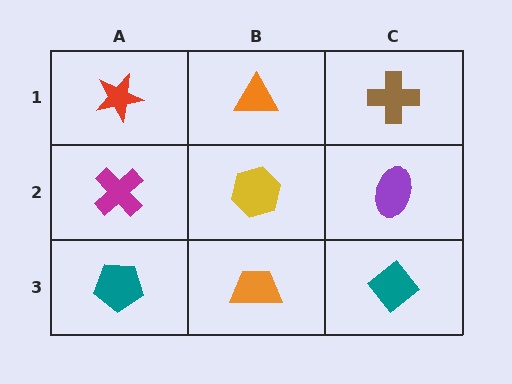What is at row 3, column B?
An orange trapezoid.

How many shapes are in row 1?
3 shapes.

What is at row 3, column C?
A teal diamond.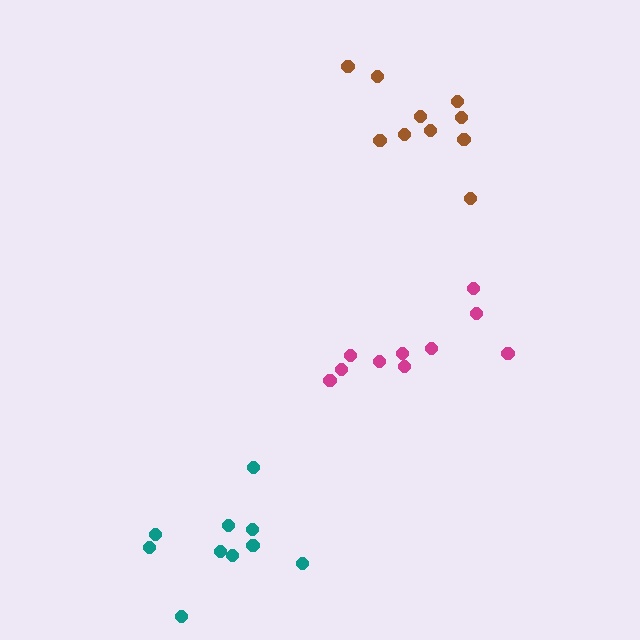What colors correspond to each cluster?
The clusters are colored: teal, magenta, brown.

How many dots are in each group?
Group 1: 10 dots, Group 2: 10 dots, Group 3: 10 dots (30 total).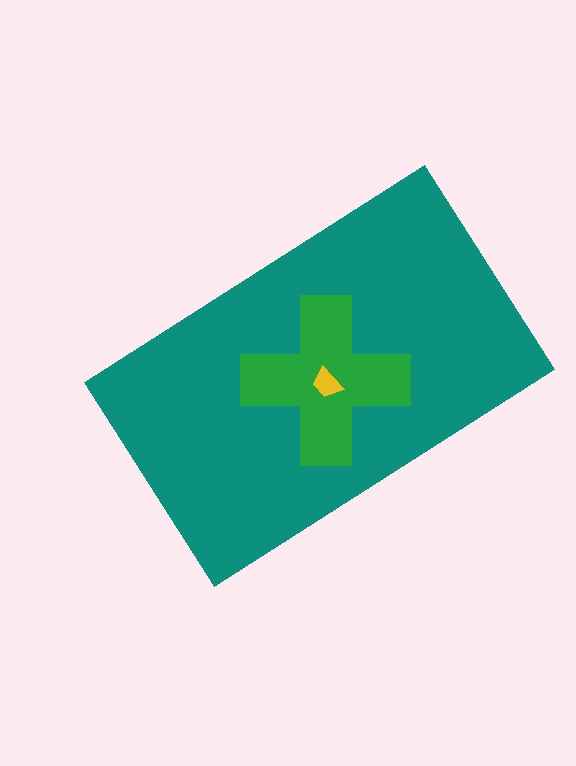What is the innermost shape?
The yellow trapezoid.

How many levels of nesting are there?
3.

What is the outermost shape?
The teal rectangle.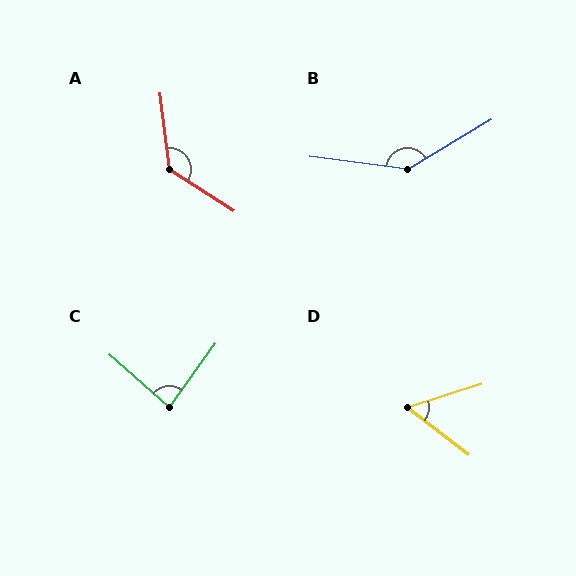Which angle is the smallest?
D, at approximately 55 degrees.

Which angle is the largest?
B, at approximately 142 degrees.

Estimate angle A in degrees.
Approximately 130 degrees.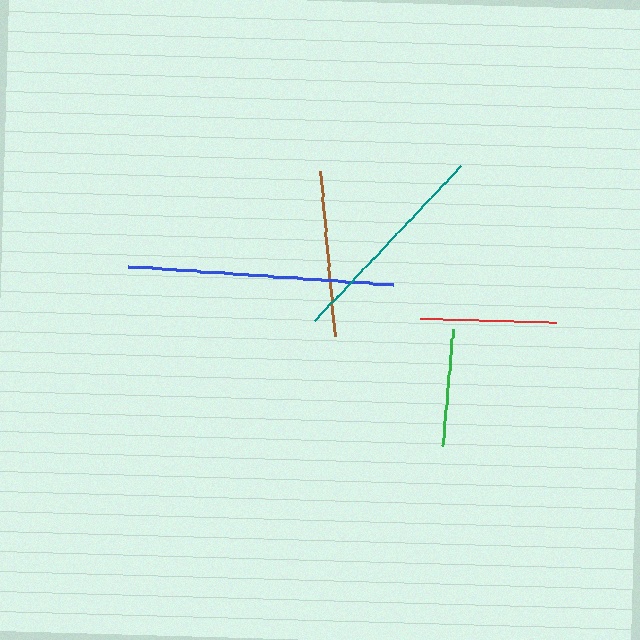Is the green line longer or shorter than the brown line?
The brown line is longer than the green line.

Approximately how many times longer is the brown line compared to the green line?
The brown line is approximately 1.4 times the length of the green line.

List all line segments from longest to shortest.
From longest to shortest: blue, teal, brown, red, green.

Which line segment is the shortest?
The green line is the shortest at approximately 117 pixels.